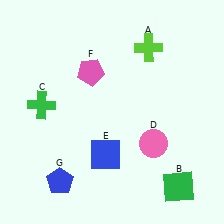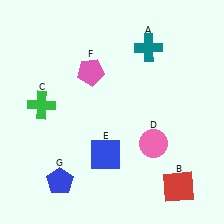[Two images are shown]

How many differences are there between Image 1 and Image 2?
There are 2 differences between the two images.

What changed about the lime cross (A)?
In Image 1, A is lime. In Image 2, it changed to teal.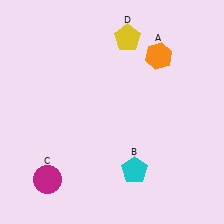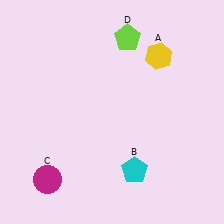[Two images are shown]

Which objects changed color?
A changed from orange to yellow. D changed from yellow to lime.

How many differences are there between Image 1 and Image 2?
There are 2 differences between the two images.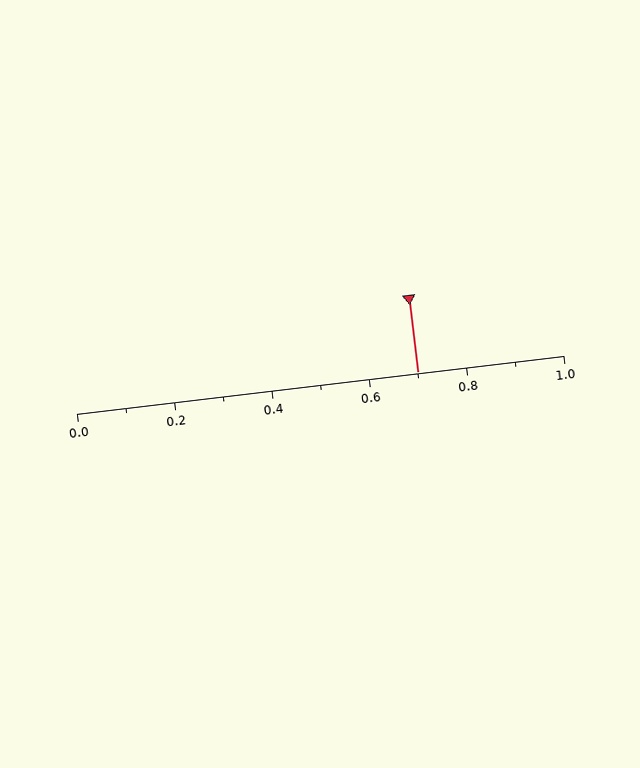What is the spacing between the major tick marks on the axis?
The major ticks are spaced 0.2 apart.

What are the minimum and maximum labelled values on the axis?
The axis runs from 0.0 to 1.0.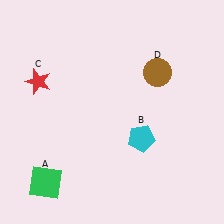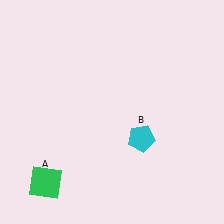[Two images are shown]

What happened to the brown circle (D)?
The brown circle (D) was removed in Image 2. It was in the top-right area of Image 1.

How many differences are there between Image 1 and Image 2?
There are 2 differences between the two images.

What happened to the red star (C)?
The red star (C) was removed in Image 2. It was in the top-left area of Image 1.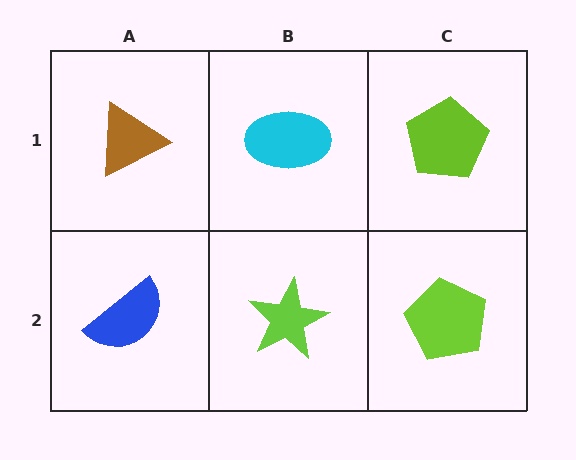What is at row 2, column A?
A blue semicircle.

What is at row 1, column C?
A lime pentagon.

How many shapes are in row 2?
3 shapes.